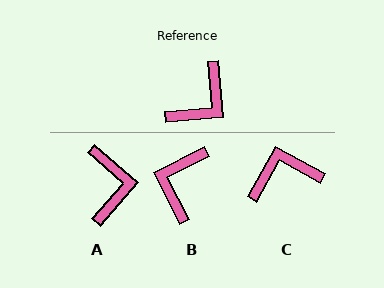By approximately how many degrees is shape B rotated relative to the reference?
Approximately 157 degrees clockwise.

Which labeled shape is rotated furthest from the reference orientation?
B, about 157 degrees away.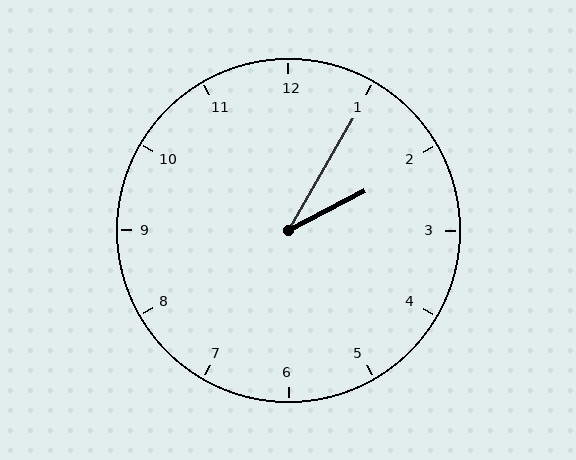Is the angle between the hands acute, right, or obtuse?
It is acute.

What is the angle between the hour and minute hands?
Approximately 32 degrees.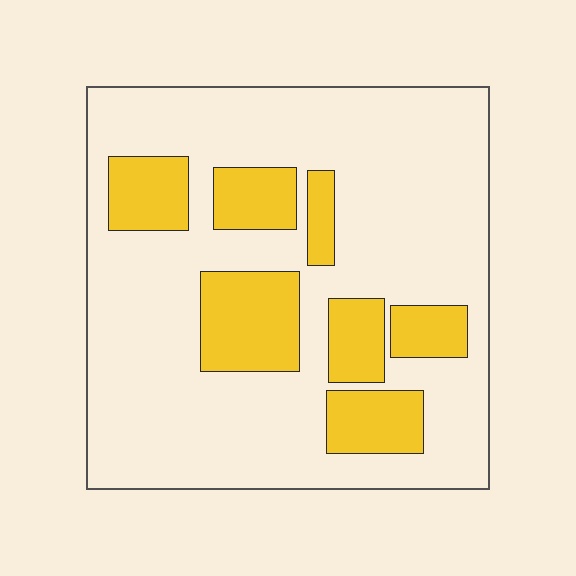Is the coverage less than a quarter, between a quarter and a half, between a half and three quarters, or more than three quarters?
Less than a quarter.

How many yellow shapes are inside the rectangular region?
7.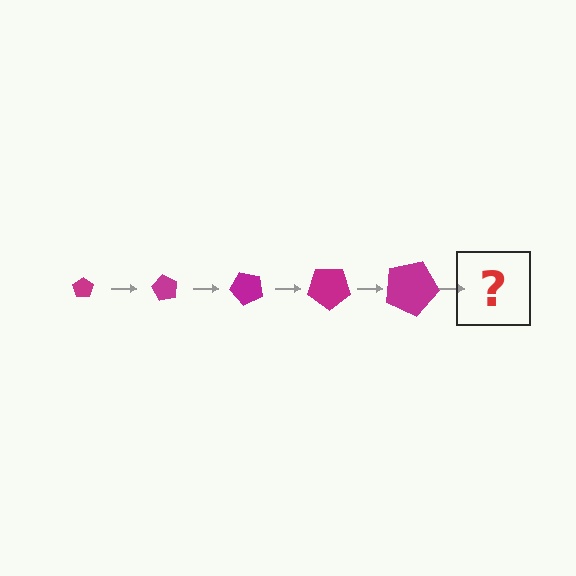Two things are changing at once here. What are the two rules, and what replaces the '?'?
The two rules are that the pentagon grows larger each step and it rotates 60 degrees each step. The '?' should be a pentagon, larger than the previous one and rotated 300 degrees from the start.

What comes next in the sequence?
The next element should be a pentagon, larger than the previous one and rotated 300 degrees from the start.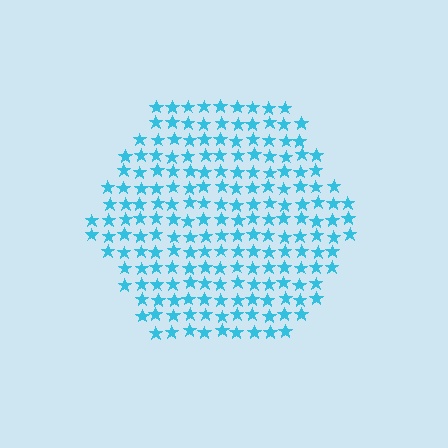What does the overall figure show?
The overall figure shows a hexagon.